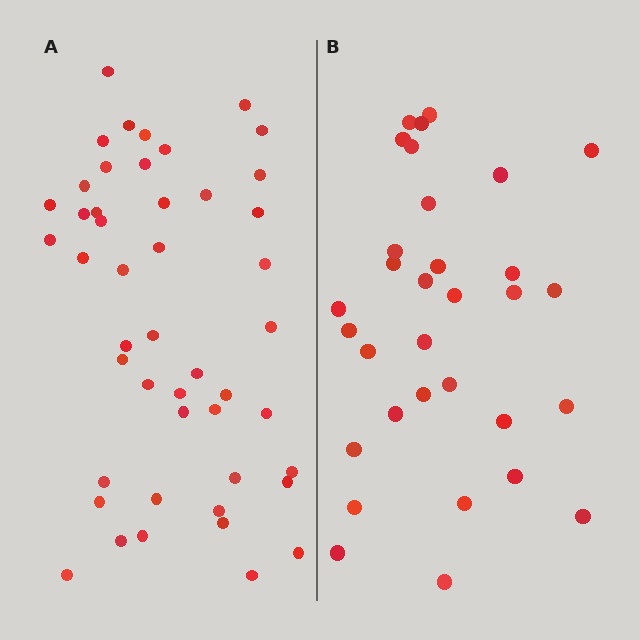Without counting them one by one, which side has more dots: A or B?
Region A (the left region) has more dots.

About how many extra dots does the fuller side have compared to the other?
Region A has approximately 15 more dots than region B.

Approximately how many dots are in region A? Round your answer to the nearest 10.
About 50 dots. (The exact count is 47, which rounds to 50.)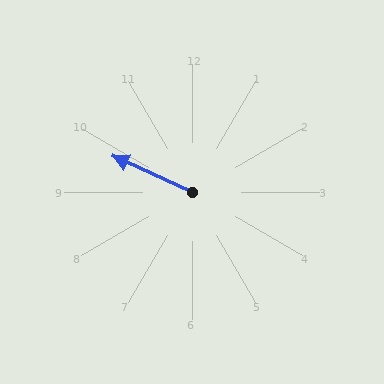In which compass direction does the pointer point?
Northwest.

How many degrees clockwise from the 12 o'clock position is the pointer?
Approximately 295 degrees.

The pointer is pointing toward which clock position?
Roughly 10 o'clock.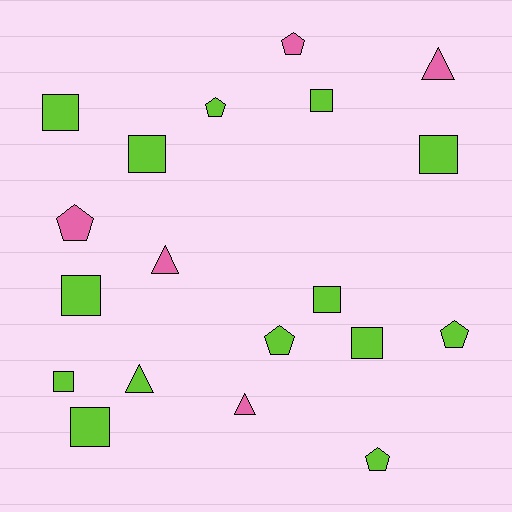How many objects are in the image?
There are 19 objects.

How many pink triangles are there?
There are 3 pink triangles.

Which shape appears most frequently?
Square, with 9 objects.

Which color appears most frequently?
Lime, with 14 objects.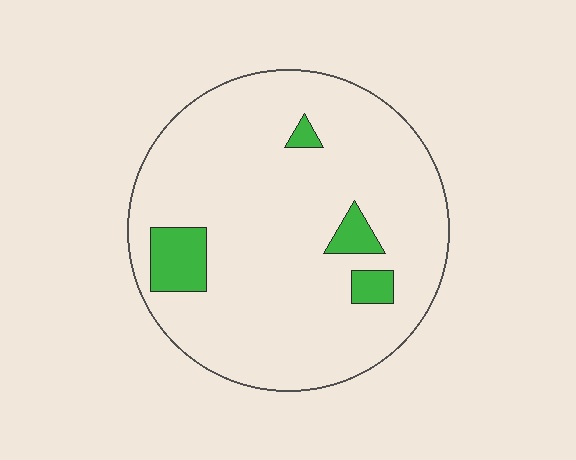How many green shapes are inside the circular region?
4.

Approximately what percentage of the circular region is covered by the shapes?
Approximately 10%.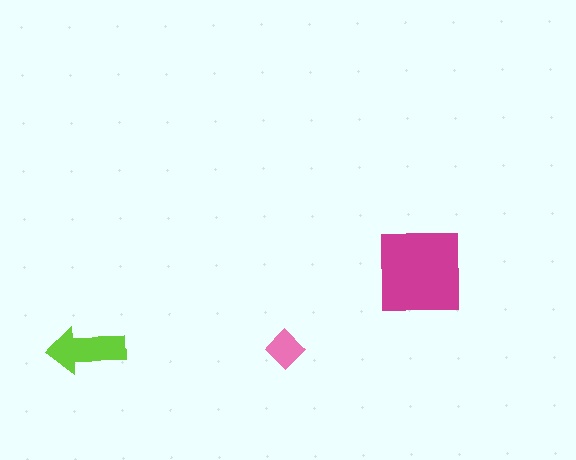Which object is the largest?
The magenta square.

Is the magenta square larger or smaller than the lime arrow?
Larger.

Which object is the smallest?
The pink diamond.